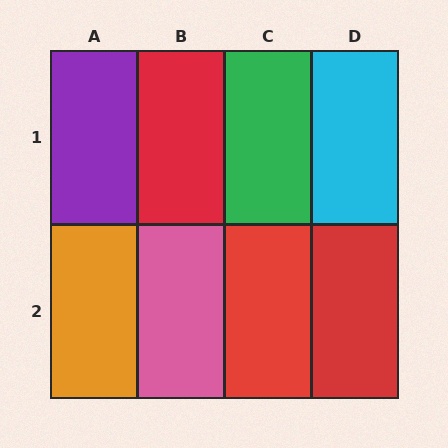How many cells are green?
1 cell is green.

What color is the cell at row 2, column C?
Red.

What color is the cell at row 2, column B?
Pink.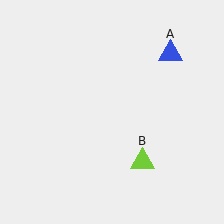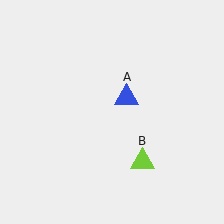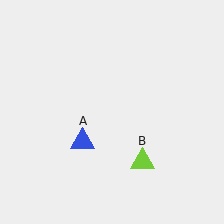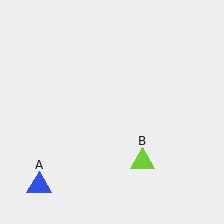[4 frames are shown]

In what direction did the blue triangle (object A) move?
The blue triangle (object A) moved down and to the left.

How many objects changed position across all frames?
1 object changed position: blue triangle (object A).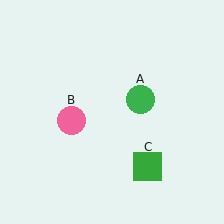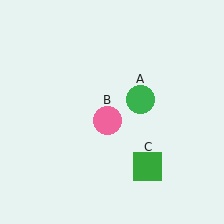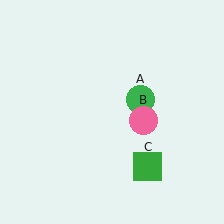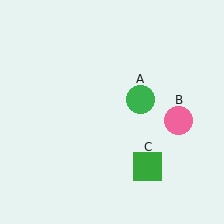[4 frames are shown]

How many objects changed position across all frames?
1 object changed position: pink circle (object B).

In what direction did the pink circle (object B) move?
The pink circle (object B) moved right.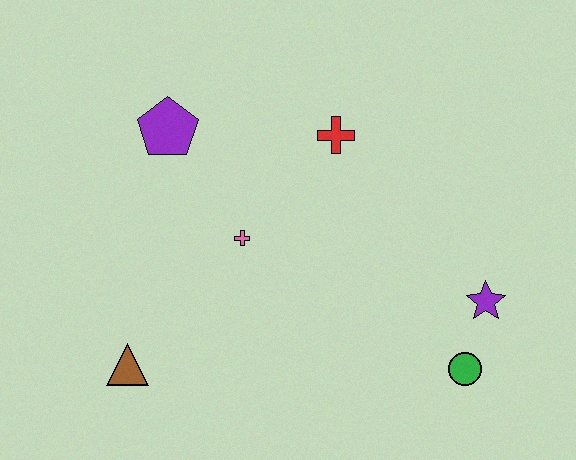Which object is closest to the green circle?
The purple star is closest to the green circle.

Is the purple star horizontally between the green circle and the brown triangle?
No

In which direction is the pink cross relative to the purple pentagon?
The pink cross is below the purple pentagon.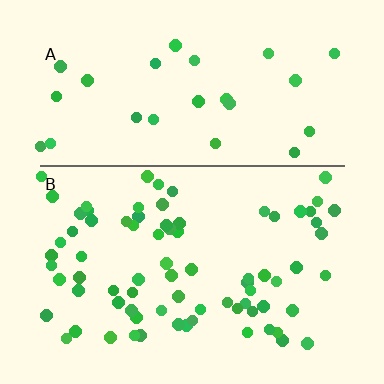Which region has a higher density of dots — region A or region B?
B (the bottom).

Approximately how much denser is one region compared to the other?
Approximately 2.7× — region B over region A.